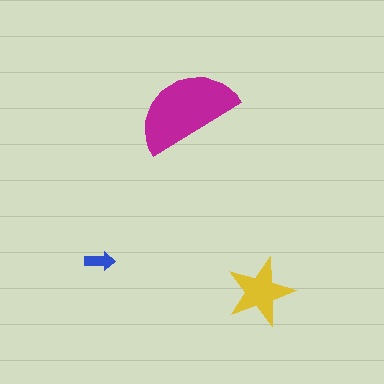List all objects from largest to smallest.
The magenta semicircle, the yellow star, the blue arrow.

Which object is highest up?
The magenta semicircle is topmost.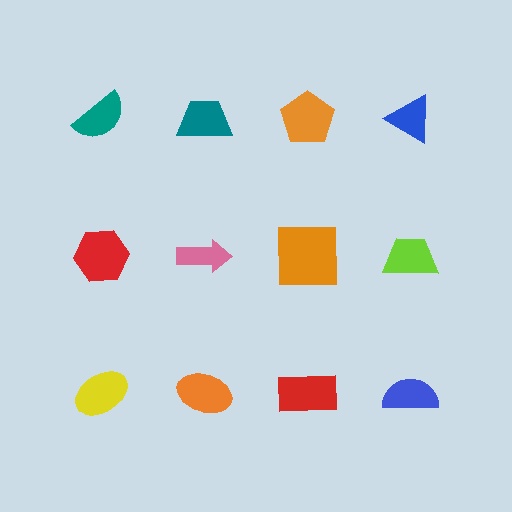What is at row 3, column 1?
A yellow ellipse.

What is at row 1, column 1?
A teal semicircle.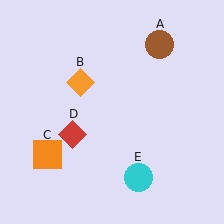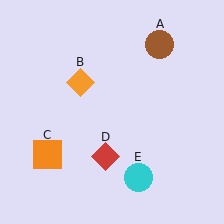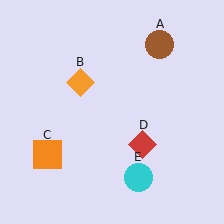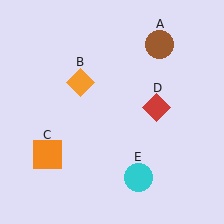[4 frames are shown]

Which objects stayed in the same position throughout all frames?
Brown circle (object A) and orange diamond (object B) and orange square (object C) and cyan circle (object E) remained stationary.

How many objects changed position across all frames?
1 object changed position: red diamond (object D).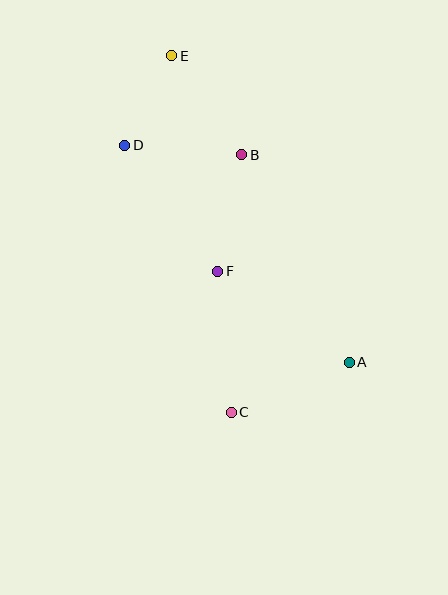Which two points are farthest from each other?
Points C and E are farthest from each other.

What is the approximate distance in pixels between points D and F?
The distance between D and F is approximately 157 pixels.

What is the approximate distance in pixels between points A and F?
The distance between A and F is approximately 160 pixels.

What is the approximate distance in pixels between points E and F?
The distance between E and F is approximately 221 pixels.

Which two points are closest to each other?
Points D and E are closest to each other.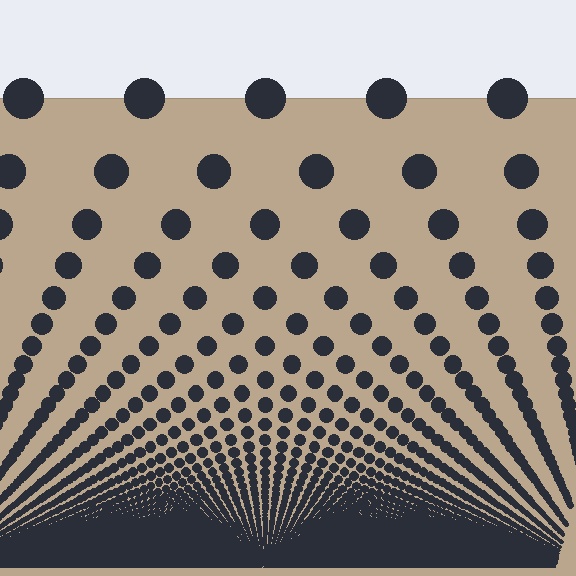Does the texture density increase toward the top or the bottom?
Density increases toward the bottom.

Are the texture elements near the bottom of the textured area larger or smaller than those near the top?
Smaller. The gradient is inverted — elements near the bottom are smaller and denser.